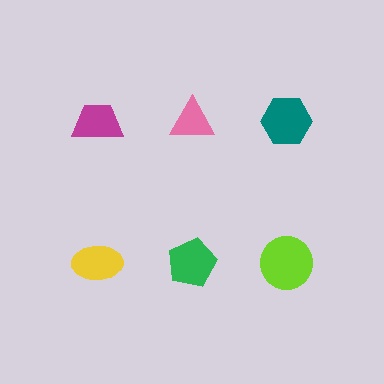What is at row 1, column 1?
A magenta trapezoid.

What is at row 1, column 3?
A teal hexagon.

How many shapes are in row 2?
3 shapes.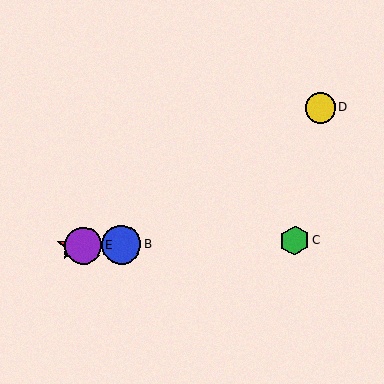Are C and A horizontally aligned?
Yes, both are at y≈240.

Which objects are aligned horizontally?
Objects A, B, C, E are aligned horizontally.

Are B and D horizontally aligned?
No, B is at y≈245 and D is at y≈108.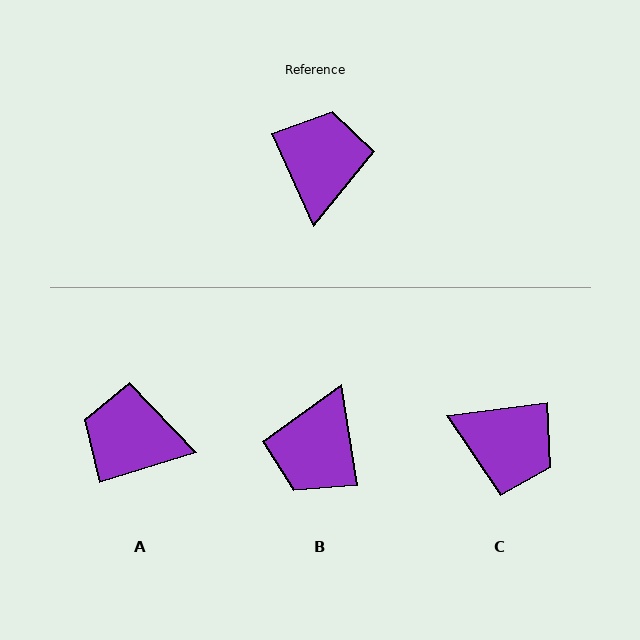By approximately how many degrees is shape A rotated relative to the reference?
Approximately 83 degrees counter-clockwise.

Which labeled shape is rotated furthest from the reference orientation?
B, about 165 degrees away.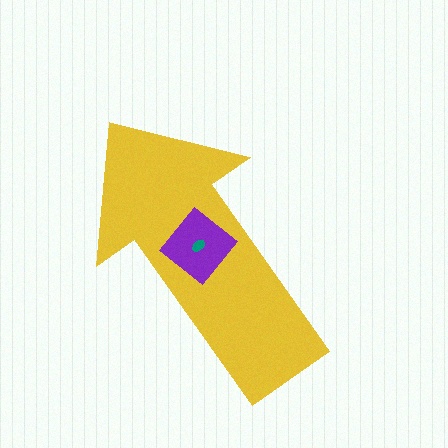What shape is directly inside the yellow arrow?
The purple diamond.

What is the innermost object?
The teal ellipse.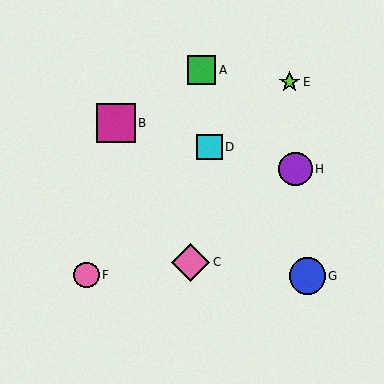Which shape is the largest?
The magenta square (labeled B) is the largest.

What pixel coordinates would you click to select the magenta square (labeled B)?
Click at (116, 123) to select the magenta square B.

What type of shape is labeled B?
Shape B is a magenta square.